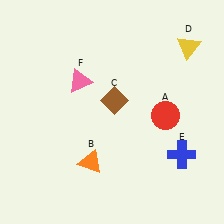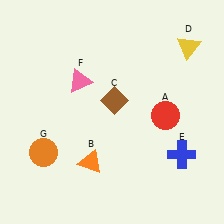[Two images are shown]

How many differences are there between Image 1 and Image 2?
There is 1 difference between the two images.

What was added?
An orange circle (G) was added in Image 2.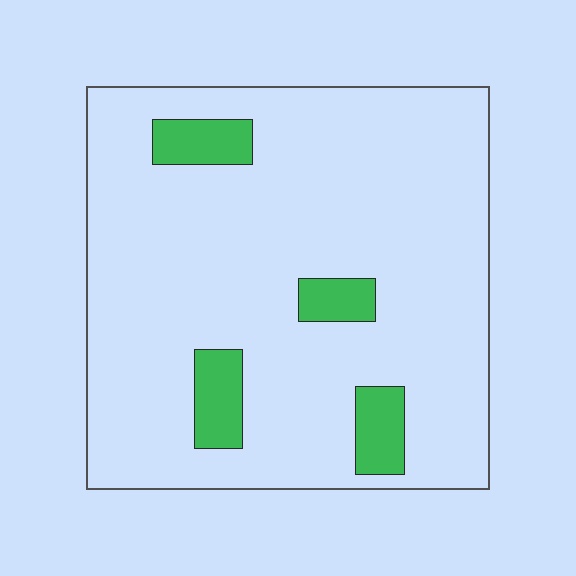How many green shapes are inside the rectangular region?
4.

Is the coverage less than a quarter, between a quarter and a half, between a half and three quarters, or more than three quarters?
Less than a quarter.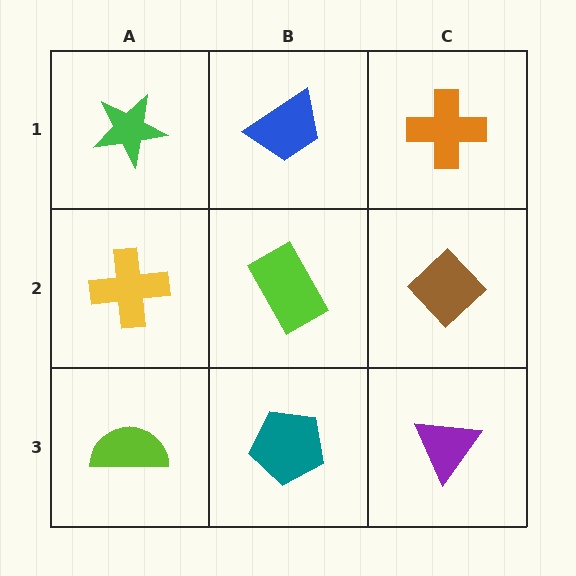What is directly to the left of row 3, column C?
A teal pentagon.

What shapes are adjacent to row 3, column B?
A lime rectangle (row 2, column B), a lime semicircle (row 3, column A), a purple triangle (row 3, column C).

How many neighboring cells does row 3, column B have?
3.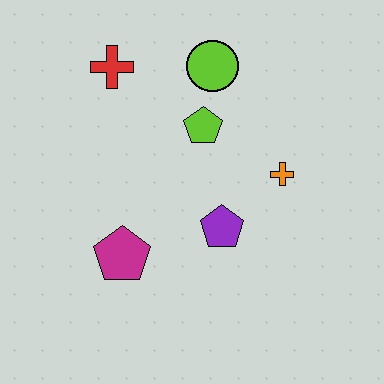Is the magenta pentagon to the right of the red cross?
Yes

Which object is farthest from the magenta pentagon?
The lime circle is farthest from the magenta pentagon.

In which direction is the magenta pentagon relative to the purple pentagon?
The magenta pentagon is to the left of the purple pentagon.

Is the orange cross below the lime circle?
Yes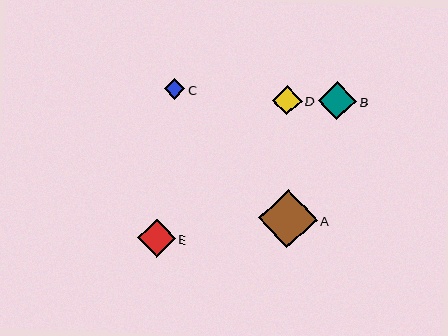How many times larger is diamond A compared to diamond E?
Diamond A is approximately 1.5 times the size of diamond E.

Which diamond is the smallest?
Diamond C is the smallest with a size of approximately 21 pixels.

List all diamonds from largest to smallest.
From largest to smallest: A, B, E, D, C.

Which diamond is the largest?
Diamond A is the largest with a size of approximately 58 pixels.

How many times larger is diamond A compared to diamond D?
Diamond A is approximately 2.0 times the size of diamond D.